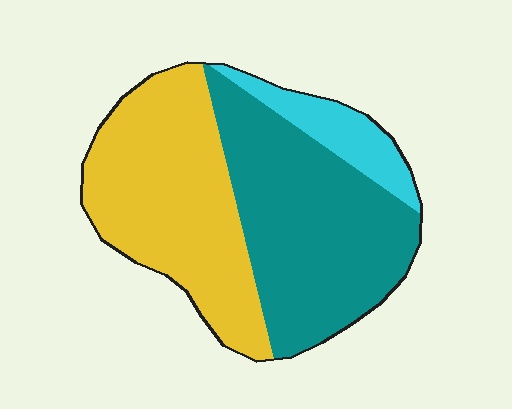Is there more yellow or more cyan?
Yellow.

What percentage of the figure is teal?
Teal covers about 45% of the figure.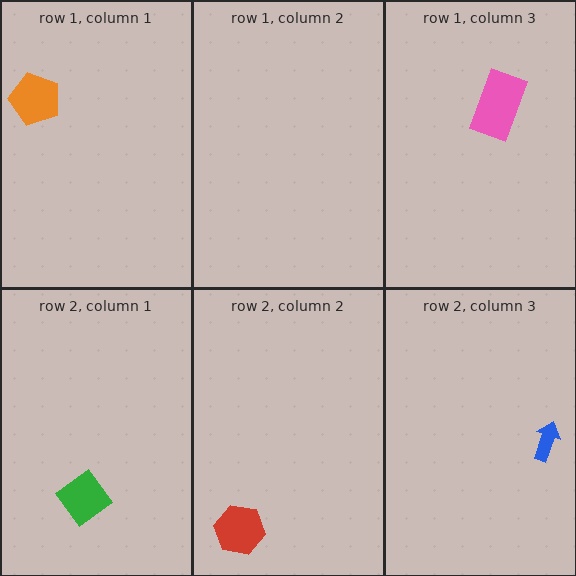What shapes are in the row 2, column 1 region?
The green diamond.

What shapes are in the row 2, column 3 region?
The blue arrow.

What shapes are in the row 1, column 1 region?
The orange pentagon.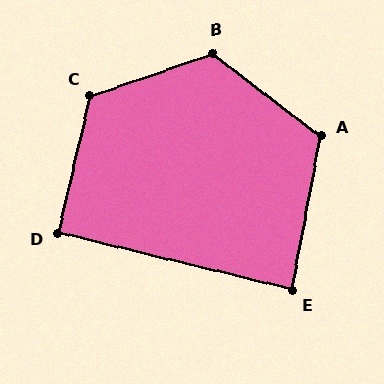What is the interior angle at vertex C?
Approximately 122 degrees (obtuse).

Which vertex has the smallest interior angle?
E, at approximately 87 degrees.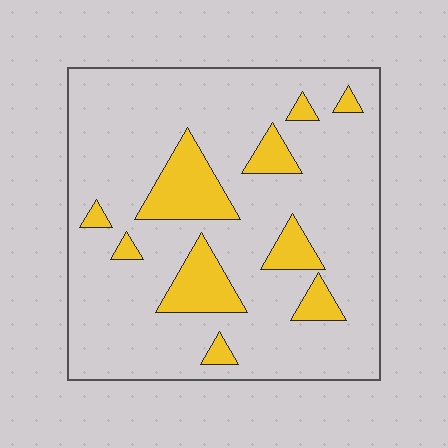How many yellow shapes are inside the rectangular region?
10.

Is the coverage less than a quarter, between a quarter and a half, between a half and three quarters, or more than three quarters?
Less than a quarter.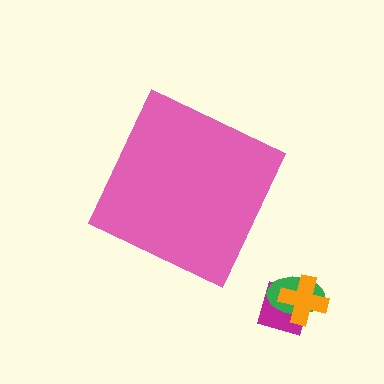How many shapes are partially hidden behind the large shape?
0 shapes are partially hidden.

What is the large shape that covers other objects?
A pink diamond.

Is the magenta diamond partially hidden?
No, the magenta diamond is fully visible.